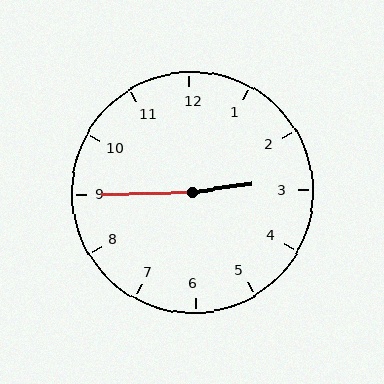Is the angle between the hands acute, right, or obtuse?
It is obtuse.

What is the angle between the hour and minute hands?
Approximately 172 degrees.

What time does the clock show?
2:45.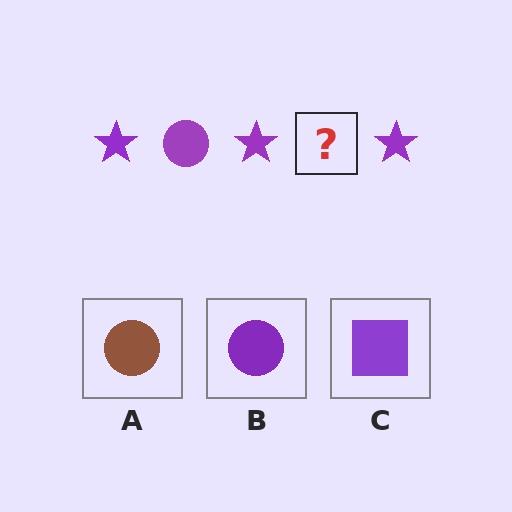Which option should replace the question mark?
Option B.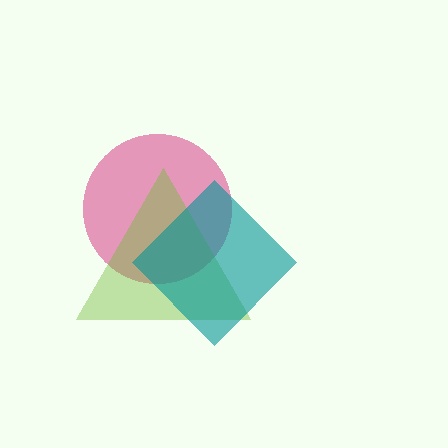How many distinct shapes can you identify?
There are 3 distinct shapes: a pink circle, a lime triangle, a teal diamond.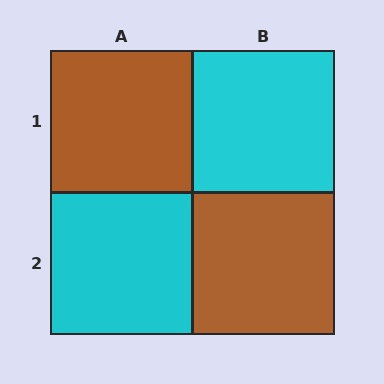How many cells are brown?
2 cells are brown.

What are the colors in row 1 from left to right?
Brown, cyan.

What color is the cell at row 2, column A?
Cyan.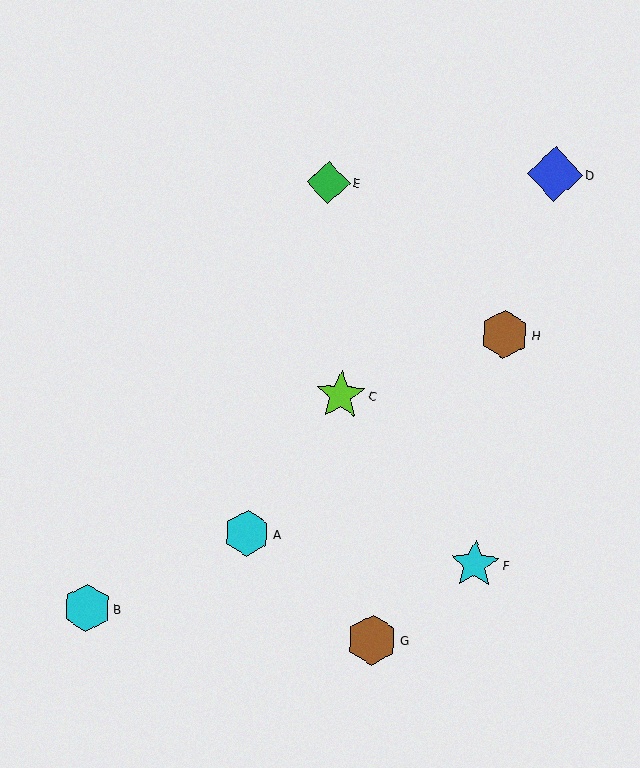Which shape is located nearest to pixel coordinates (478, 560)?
The cyan star (labeled F) at (475, 564) is nearest to that location.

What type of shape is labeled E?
Shape E is a green diamond.